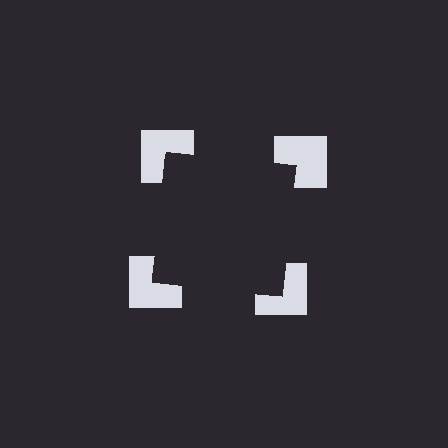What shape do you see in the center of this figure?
An illusory square — its edges are inferred from the aligned wedge cuts in the notched squares, not physically drawn.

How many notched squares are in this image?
There are 4 — one at each vertex of the illusory square.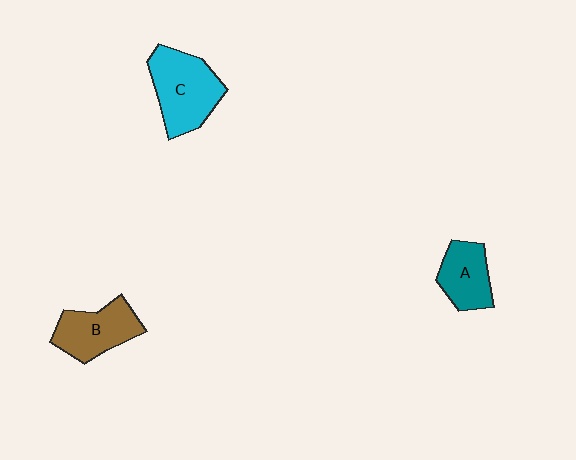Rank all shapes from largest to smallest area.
From largest to smallest: C (cyan), B (brown), A (teal).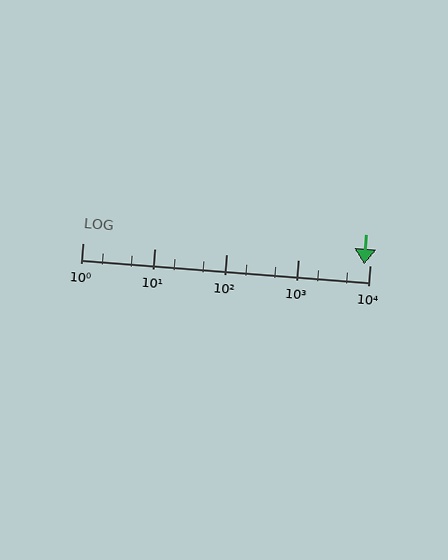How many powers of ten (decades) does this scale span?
The scale spans 4 decades, from 1 to 10000.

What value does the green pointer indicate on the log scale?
The pointer indicates approximately 8300.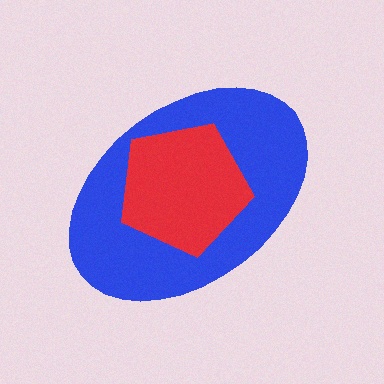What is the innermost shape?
The red pentagon.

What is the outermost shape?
The blue ellipse.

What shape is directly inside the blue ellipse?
The red pentagon.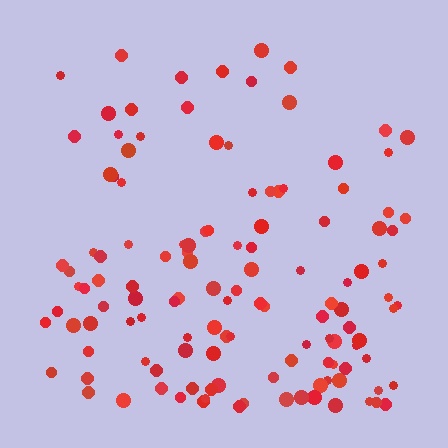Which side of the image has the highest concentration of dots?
The bottom.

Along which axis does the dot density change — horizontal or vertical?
Vertical.